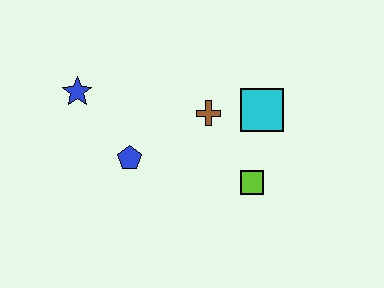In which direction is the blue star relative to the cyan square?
The blue star is to the left of the cyan square.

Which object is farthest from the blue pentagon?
The cyan square is farthest from the blue pentagon.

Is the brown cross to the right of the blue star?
Yes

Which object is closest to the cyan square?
The brown cross is closest to the cyan square.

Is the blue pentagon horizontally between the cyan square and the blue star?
Yes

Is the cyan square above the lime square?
Yes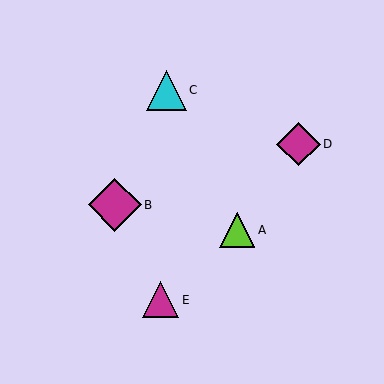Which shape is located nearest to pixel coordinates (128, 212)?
The magenta diamond (labeled B) at (115, 205) is nearest to that location.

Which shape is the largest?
The magenta diamond (labeled B) is the largest.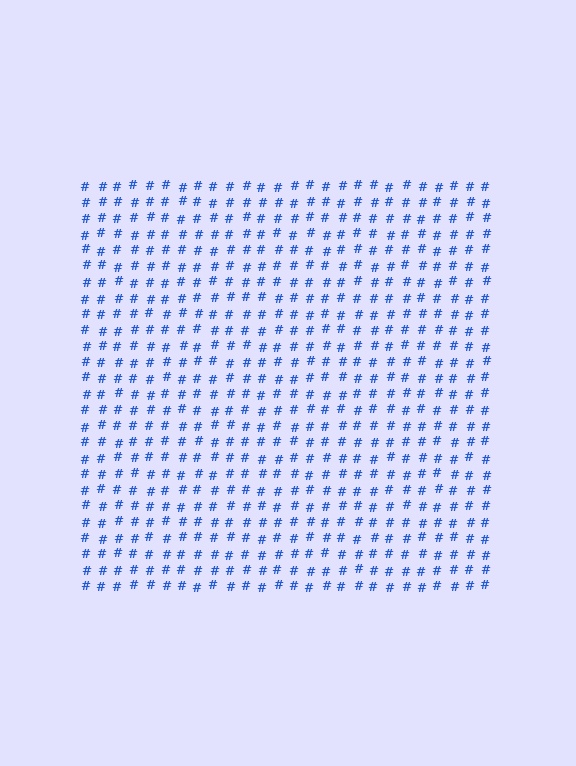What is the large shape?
The large shape is a square.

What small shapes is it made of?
It is made of small hash symbols.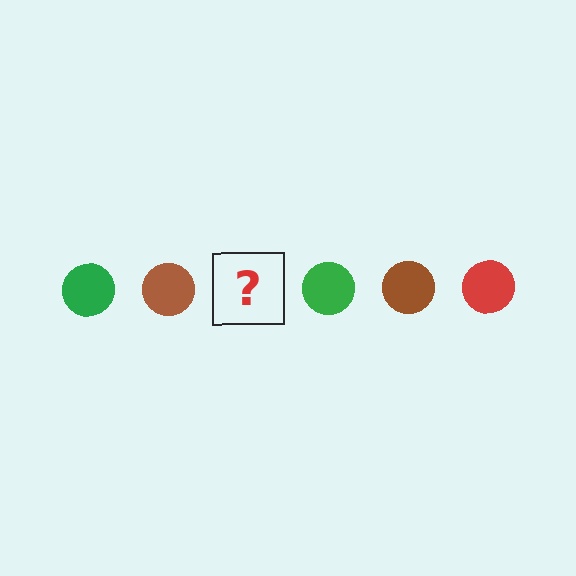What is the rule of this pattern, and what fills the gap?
The rule is that the pattern cycles through green, brown, red circles. The gap should be filled with a red circle.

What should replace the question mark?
The question mark should be replaced with a red circle.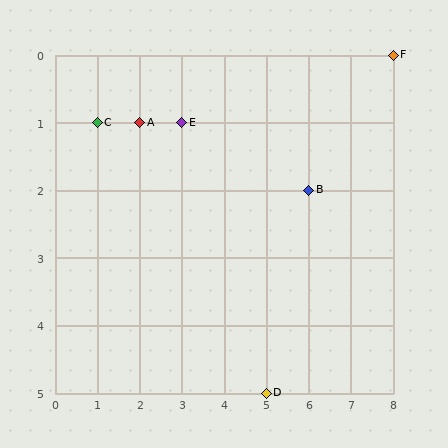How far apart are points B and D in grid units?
Points B and D are 1 column and 3 rows apart (about 3.2 grid units diagonally).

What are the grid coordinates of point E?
Point E is at grid coordinates (3, 1).